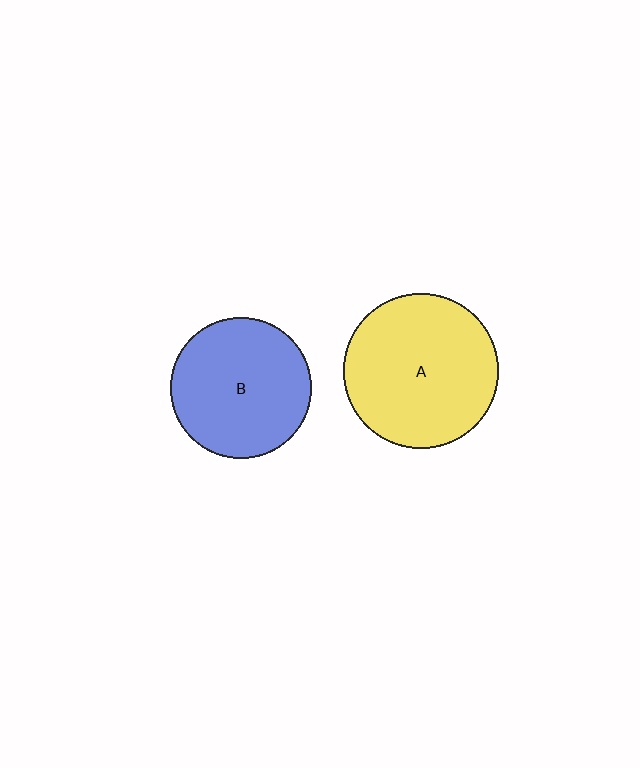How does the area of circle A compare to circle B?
Approximately 1.2 times.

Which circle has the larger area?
Circle A (yellow).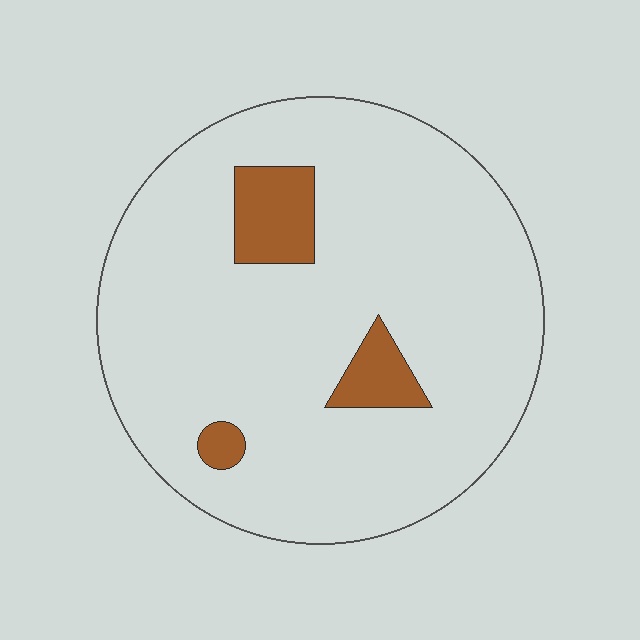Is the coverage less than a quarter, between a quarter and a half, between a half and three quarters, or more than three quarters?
Less than a quarter.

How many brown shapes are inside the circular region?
3.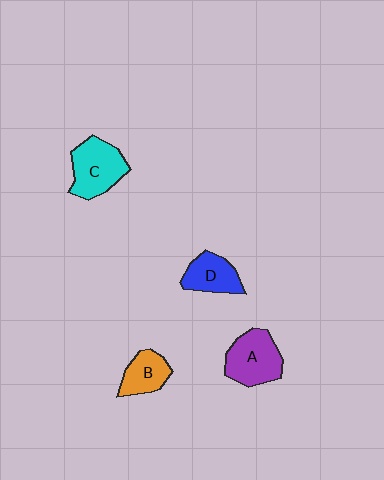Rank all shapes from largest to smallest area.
From largest to smallest: C (cyan), A (purple), D (blue), B (orange).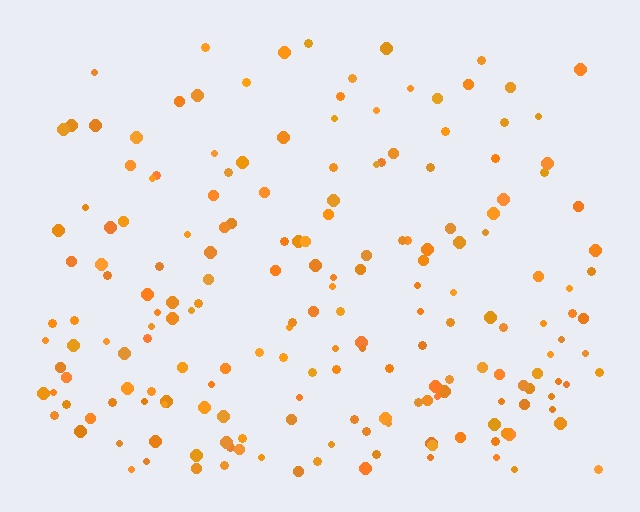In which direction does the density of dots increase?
From top to bottom, with the bottom side densest.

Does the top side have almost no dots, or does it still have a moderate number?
Still a moderate number, just noticeably fewer than the bottom.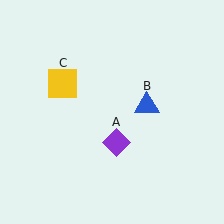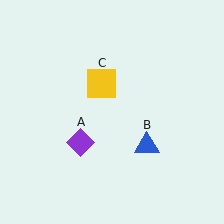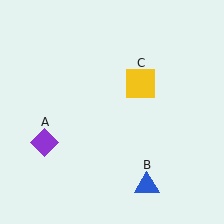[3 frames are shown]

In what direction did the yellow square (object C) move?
The yellow square (object C) moved right.